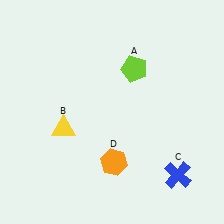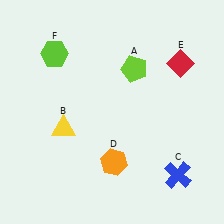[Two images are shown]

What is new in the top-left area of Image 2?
A lime hexagon (F) was added in the top-left area of Image 2.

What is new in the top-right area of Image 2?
A red diamond (E) was added in the top-right area of Image 2.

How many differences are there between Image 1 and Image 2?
There are 2 differences between the two images.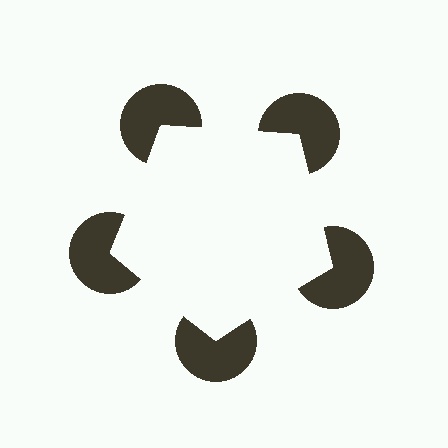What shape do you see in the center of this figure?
An illusory pentagon — its edges are inferred from the aligned wedge cuts in the pac-man discs, not physically drawn.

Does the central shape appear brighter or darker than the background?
It typically appears slightly brighter than the background, even though no actual brightness change is drawn.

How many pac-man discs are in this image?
There are 5 — one at each vertex of the illusory pentagon.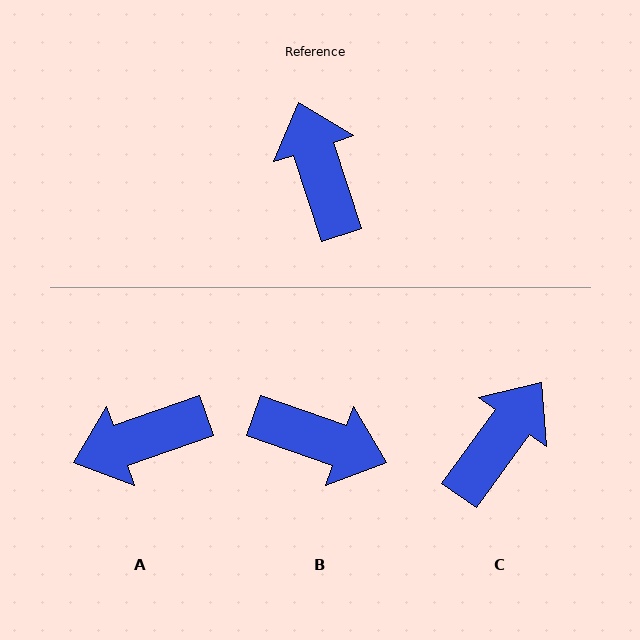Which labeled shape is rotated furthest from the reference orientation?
B, about 127 degrees away.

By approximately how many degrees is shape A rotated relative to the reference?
Approximately 91 degrees counter-clockwise.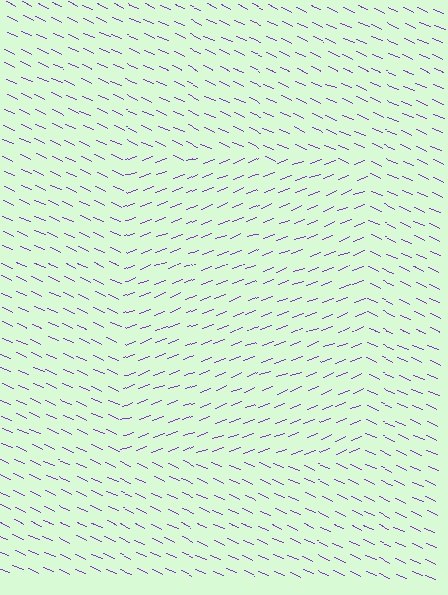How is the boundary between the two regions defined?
The boundary is defined purely by a change in line orientation (approximately 45 degrees difference). All lines are the same color and thickness.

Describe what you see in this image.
The image is filled with small purple line segments. A rectangle region in the image has lines oriented differently from the surrounding lines, creating a visible texture boundary.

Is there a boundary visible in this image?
Yes, there is a texture boundary formed by a change in line orientation.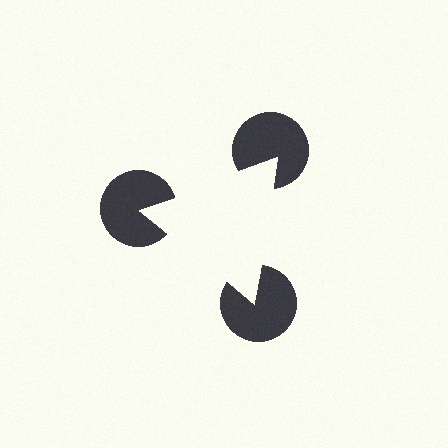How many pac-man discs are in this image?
There are 3 — one at each vertex of the illusory triangle.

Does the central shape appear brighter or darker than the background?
It typically appears slightly brighter than the background, even though no actual brightness change is drawn.